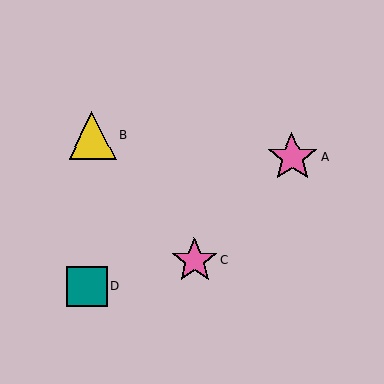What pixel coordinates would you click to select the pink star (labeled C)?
Click at (194, 260) to select the pink star C.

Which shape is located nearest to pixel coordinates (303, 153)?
The pink star (labeled A) at (292, 157) is nearest to that location.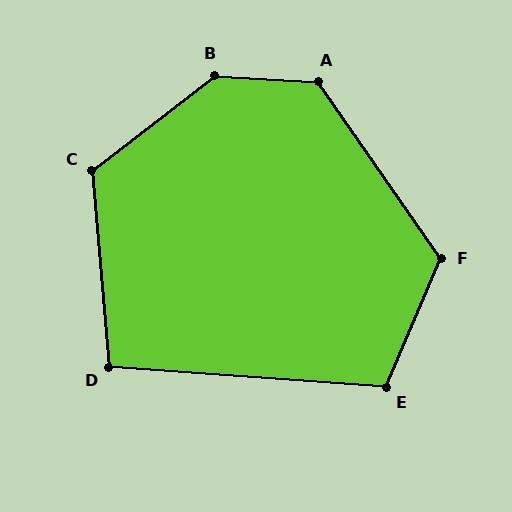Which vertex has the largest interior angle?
B, at approximately 139 degrees.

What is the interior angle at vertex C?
Approximately 123 degrees (obtuse).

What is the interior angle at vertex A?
Approximately 128 degrees (obtuse).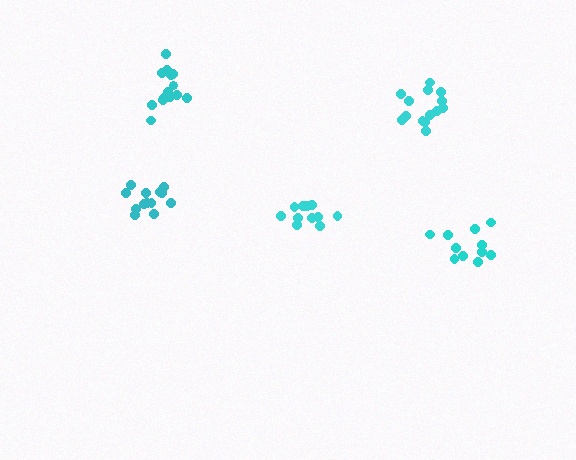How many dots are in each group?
Group 1: 11 dots, Group 2: 14 dots, Group 3: 14 dots, Group 4: 13 dots, Group 5: 11 dots (63 total).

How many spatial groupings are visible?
There are 5 spatial groupings.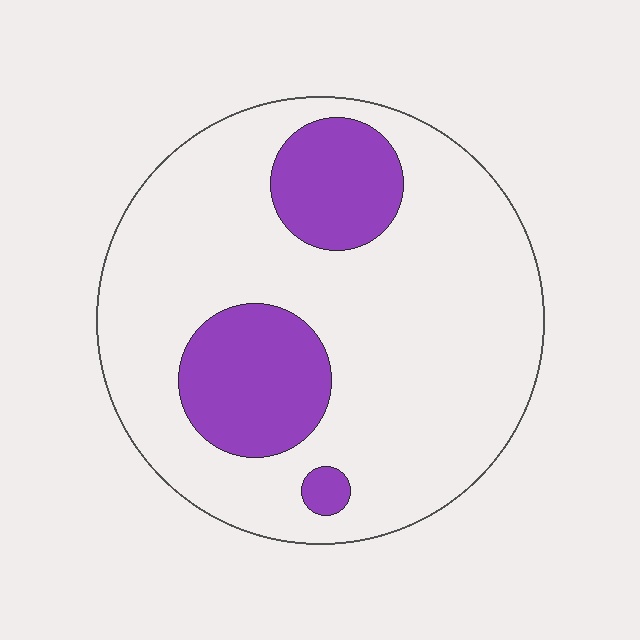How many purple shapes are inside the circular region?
3.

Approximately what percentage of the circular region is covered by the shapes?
Approximately 20%.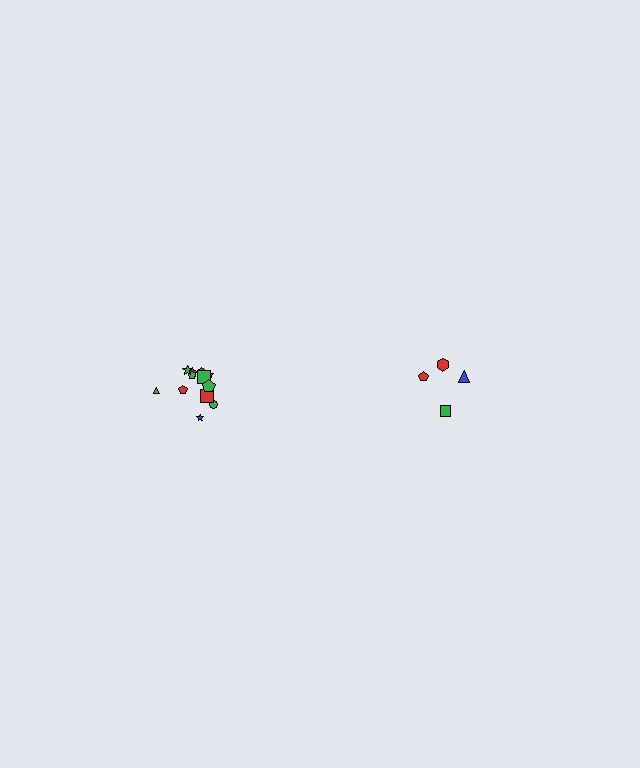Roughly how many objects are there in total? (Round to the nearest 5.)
Roughly 15 objects in total.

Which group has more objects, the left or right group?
The left group.